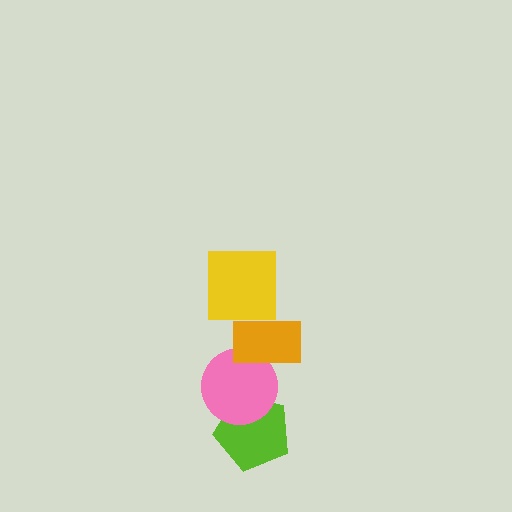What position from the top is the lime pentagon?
The lime pentagon is 4th from the top.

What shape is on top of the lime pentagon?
The pink circle is on top of the lime pentagon.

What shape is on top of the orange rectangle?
The yellow square is on top of the orange rectangle.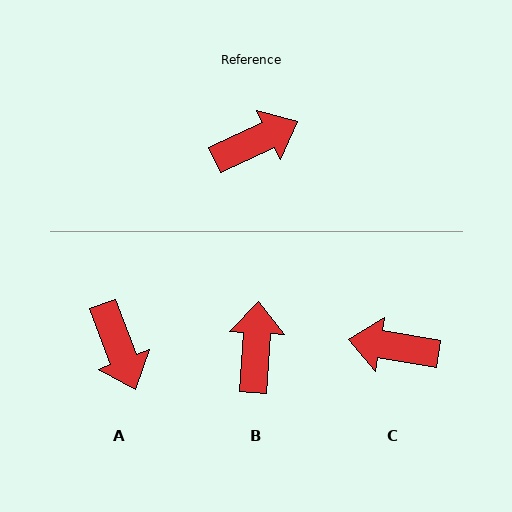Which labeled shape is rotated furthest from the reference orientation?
C, about 145 degrees away.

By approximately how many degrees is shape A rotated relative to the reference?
Approximately 94 degrees clockwise.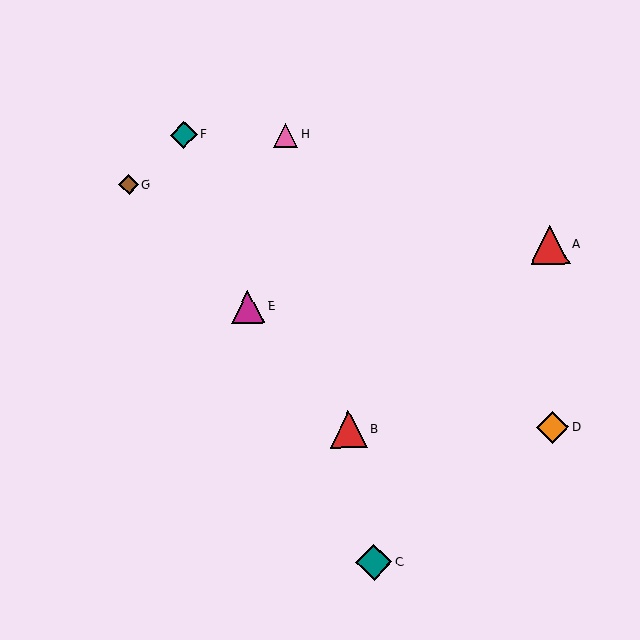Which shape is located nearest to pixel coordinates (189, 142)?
The teal diamond (labeled F) at (184, 135) is nearest to that location.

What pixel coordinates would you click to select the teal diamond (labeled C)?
Click at (374, 562) to select the teal diamond C.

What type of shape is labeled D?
Shape D is an orange diamond.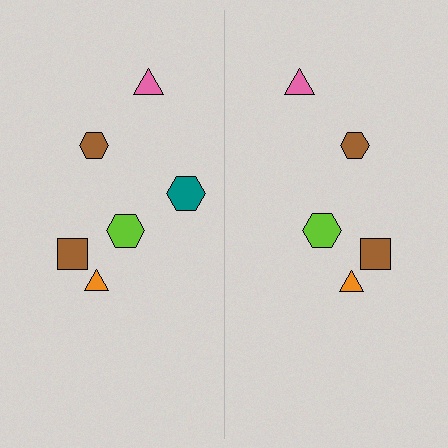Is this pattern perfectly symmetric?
No, the pattern is not perfectly symmetric. A teal hexagon is missing from the right side.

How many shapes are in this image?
There are 11 shapes in this image.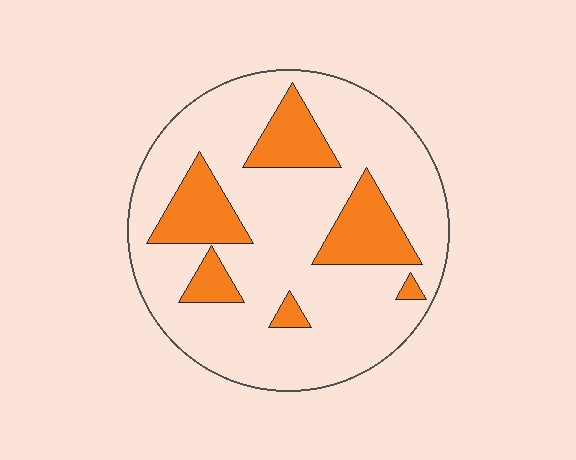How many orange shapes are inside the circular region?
6.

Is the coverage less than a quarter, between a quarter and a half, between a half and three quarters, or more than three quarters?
Less than a quarter.